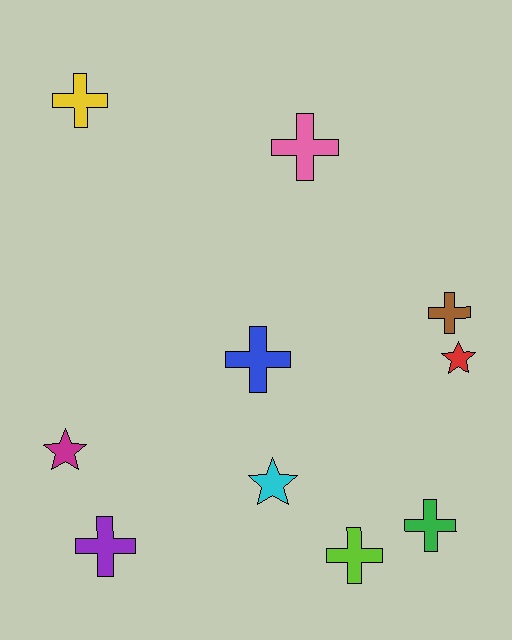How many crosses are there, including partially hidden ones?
There are 7 crosses.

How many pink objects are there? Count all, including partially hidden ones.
There is 1 pink object.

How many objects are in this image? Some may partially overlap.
There are 10 objects.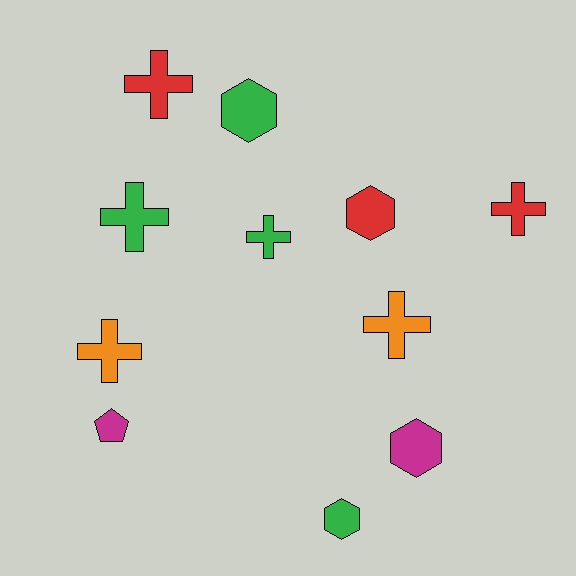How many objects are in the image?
There are 11 objects.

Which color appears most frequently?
Green, with 4 objects.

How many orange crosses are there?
There are 2 orange crosses.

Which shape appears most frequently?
Cross, with 6 objects.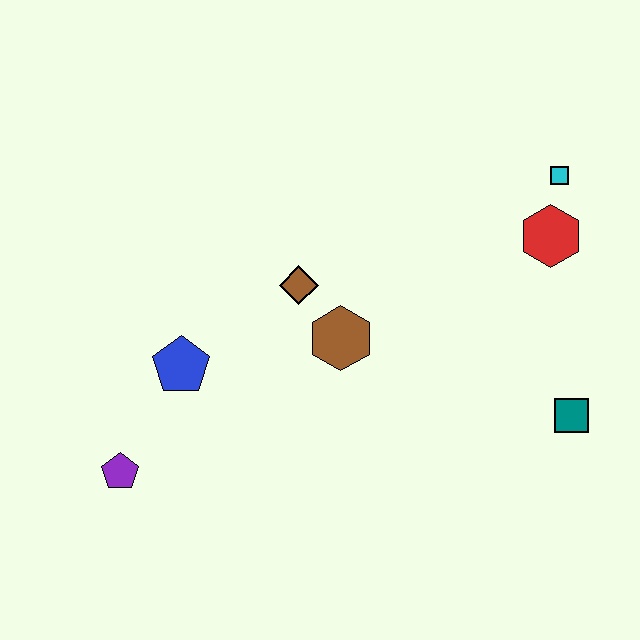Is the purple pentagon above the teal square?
No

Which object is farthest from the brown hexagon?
The cyan square is farthest from the brown hexagon.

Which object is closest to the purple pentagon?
The blue pentagon is closest to the purple pentagon.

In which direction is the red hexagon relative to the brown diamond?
The red hexagon is to the right of the brown diamond.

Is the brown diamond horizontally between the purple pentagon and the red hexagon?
Yes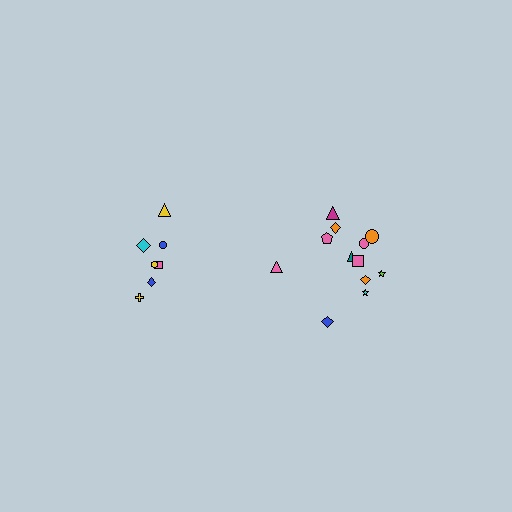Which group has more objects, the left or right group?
The right group.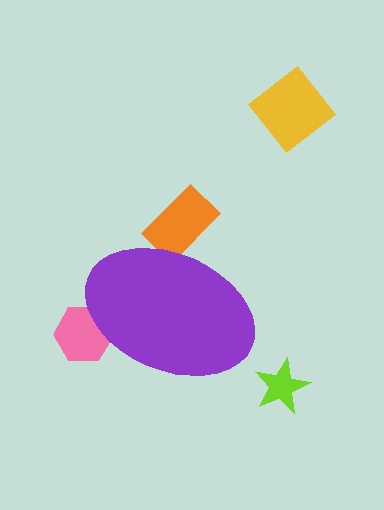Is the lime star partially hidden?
No, the lime star is fully visible.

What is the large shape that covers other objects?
A purple ellipse.